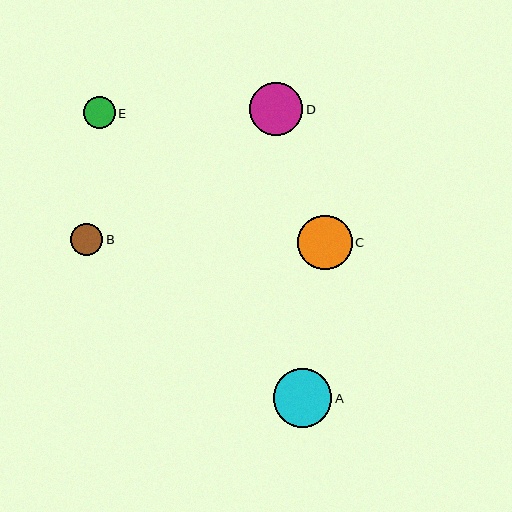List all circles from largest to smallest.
From largest to smallest: A, C, D, B, E.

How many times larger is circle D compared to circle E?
Circle D is approximately 1.7 times the size of circle E.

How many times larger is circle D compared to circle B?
Circle D is approximately 1.6 times the size of circle B.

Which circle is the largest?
Circle A is the largest with a size of approximately 59 pixels.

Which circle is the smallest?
Circle E is the smallest with a size of approximately 32 pixels.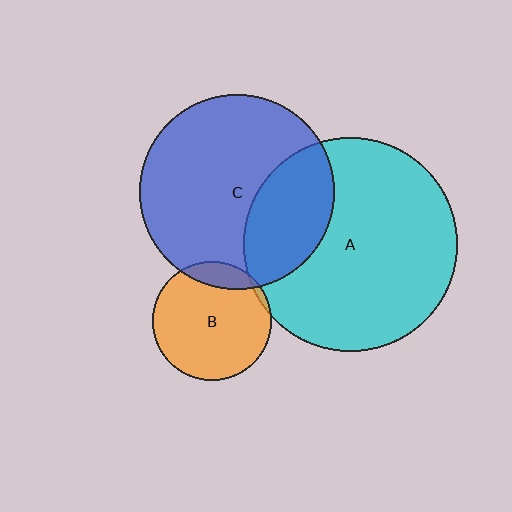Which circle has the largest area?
Circle A (cyan).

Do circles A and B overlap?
Yes.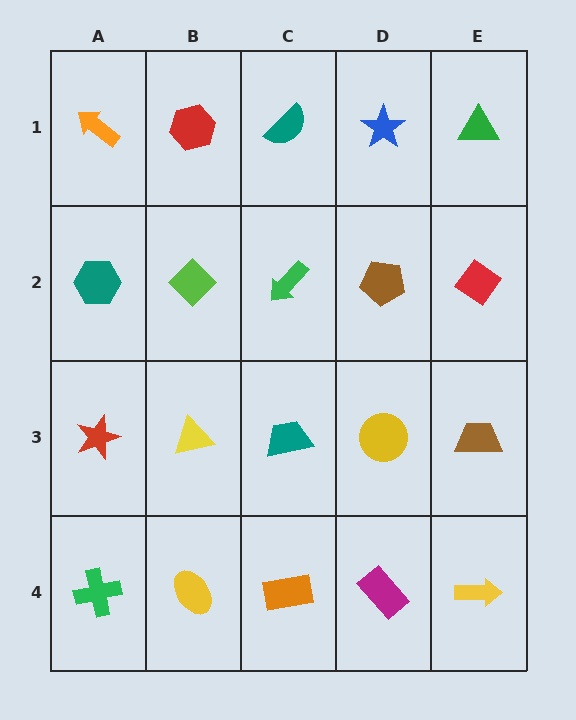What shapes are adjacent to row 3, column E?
A red diamond (row 2, column E), a yellow arrow (row 4, column E), a yellow circle (row 3, column D).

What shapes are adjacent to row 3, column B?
A lime diamond (row 2, column B), a yellow ellipse (row 4, column B), a red star (row 3, column A), a teal trapezoid (row 3, column C).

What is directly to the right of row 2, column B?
A green arrow.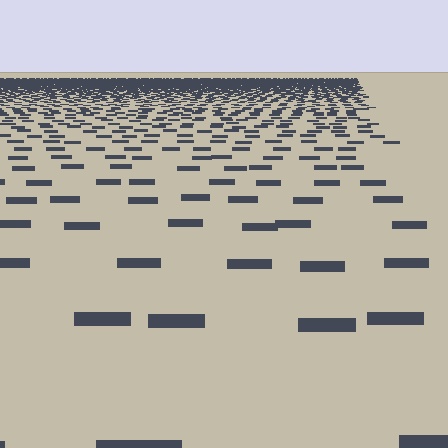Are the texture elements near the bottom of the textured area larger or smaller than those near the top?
Larger. Near the bottom, elements are closer to the viewer and appear at a bigger on-screen size.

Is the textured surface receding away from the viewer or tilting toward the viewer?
The surface is receding away from the viewer. Texture elements get smaller and denser toward the top.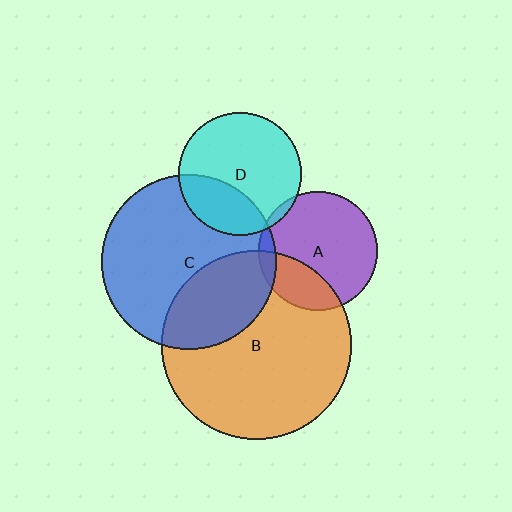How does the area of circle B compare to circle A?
Approximately 2.5 times.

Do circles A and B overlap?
Yes.